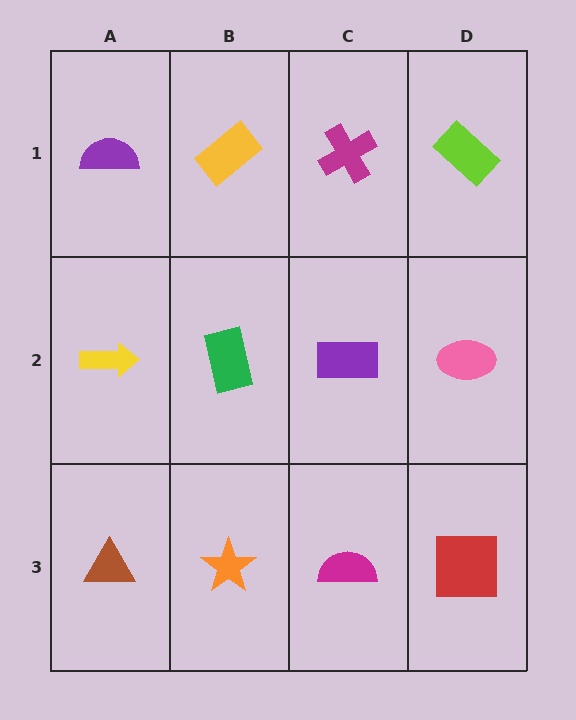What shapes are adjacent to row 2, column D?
A lime rectangle (row 1, column D), a red square (row 3, column D), a purple rectangle (row 2, column C).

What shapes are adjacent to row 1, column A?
A yellow arrow (row 2, column A), a yellow rectangle (row 1, column B).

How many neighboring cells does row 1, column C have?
3.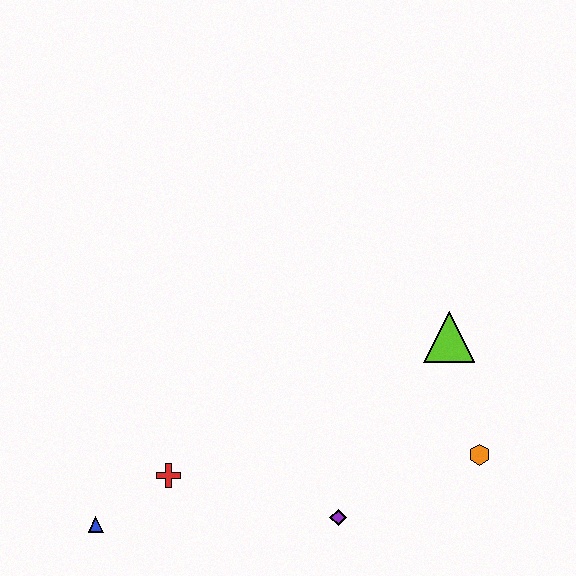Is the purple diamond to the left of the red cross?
No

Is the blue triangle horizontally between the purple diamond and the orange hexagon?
No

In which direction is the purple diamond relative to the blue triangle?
The purple diamond is to the right of the blue triangle.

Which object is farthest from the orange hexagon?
The blue triangle is farthest from the orange hexagon.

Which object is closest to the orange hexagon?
The lime triangle is closest to the orange hexagon.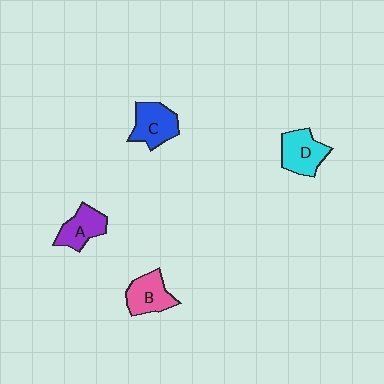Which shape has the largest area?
Shape D (cyan).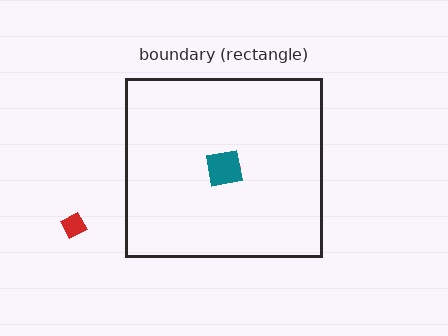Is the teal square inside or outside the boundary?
Inside.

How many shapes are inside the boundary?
2 inside, 1 outside.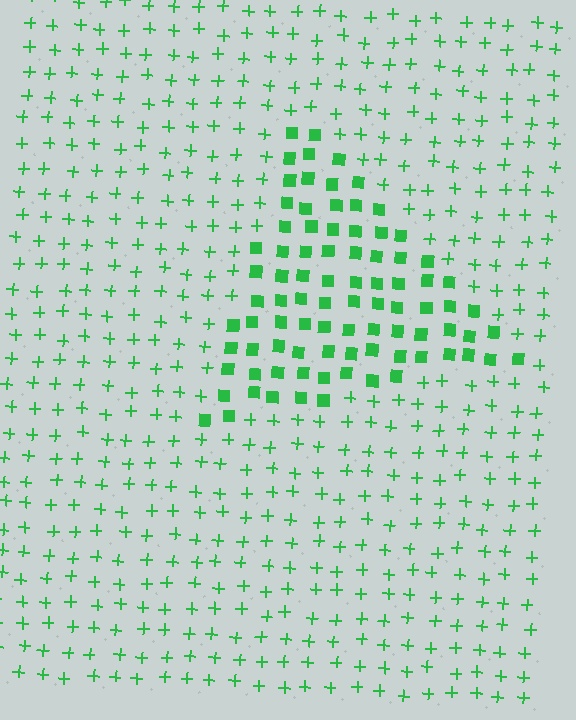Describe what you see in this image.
The image is filled with small green elements arranged in a uniform grid. A triangle-shaped region contains squares, while the surrounding area contains plus signs. The boundary is defined purely by the change in element shape.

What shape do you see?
I see a triangle.